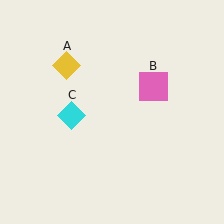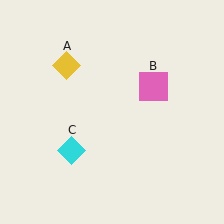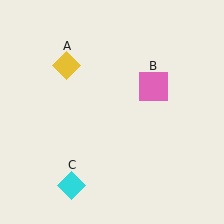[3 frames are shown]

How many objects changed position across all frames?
1 object changed position: cyan diamond (object C).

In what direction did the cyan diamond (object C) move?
The cyan diamond (object C) moved down.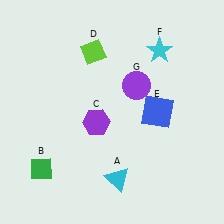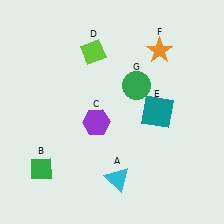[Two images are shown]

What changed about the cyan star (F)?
In Image 1, F is cyan. In Image 2, it changed to orange.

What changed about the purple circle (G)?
In Image 1, G is purple. In Image 2, it changed to green.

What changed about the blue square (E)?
In Image 1, E is blue. In Image 2, it changed to teal.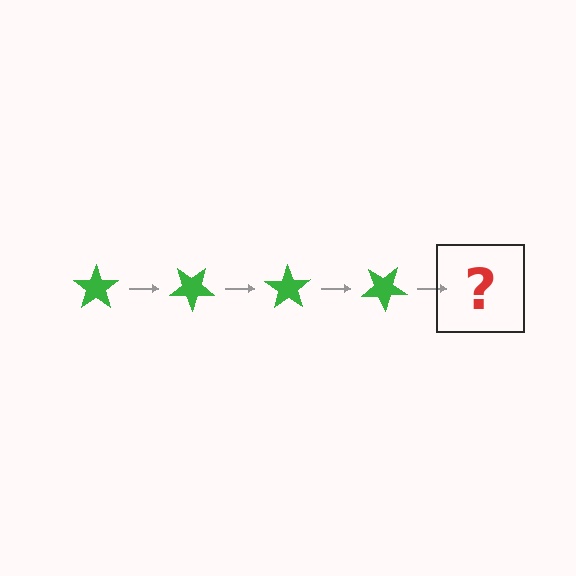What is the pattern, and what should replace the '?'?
The pattern is that the star rotates 35 degrees each step. The '?' should be a green star rotated 140 degrees.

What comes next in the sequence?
The next element should be a green star rotated 140 degrees.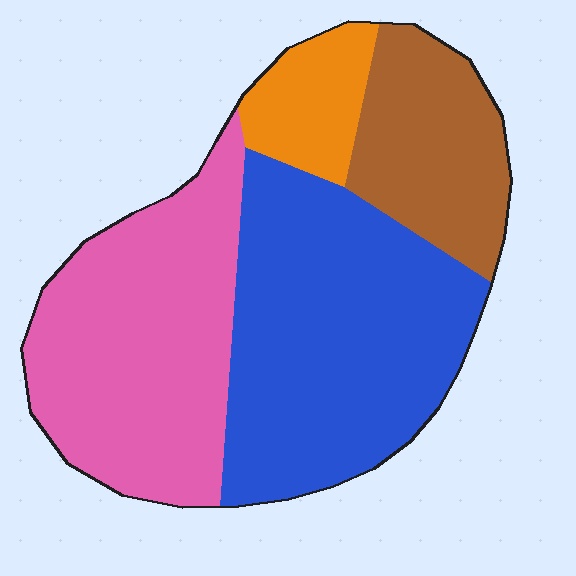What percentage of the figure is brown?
Brown takes up about one sixth (1/6) of the figure.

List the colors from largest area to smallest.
From largest to smallest: blue, pink, brown, orange.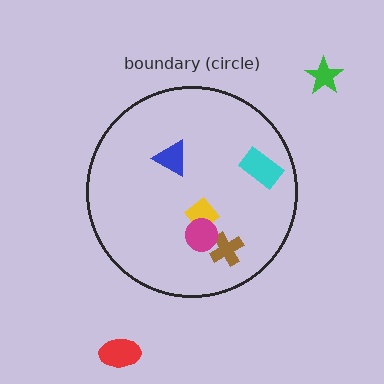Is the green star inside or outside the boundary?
Outside.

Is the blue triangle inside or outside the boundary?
Inside.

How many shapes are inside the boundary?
5 inside, 2 outside.